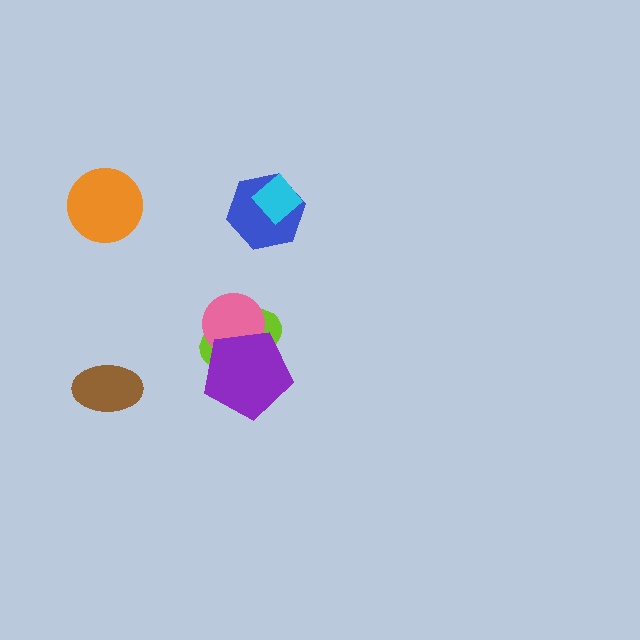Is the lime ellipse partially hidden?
Yes, it is partially covered by another shape.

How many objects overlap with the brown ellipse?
0 objects overlap with the brown ellipse.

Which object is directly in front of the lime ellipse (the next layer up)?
The pink circle is directly in front of the lime ellipse.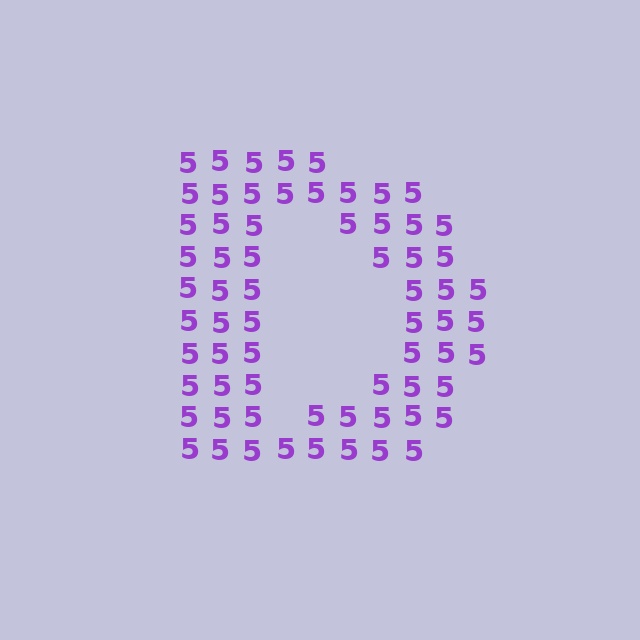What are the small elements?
The small elements are digit 5's.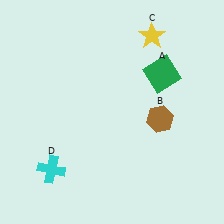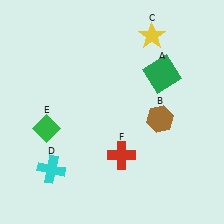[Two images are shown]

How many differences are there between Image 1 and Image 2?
There are 2 differences between the two images.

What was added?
A green diamond (E), a red cross (F) were added in Image 2.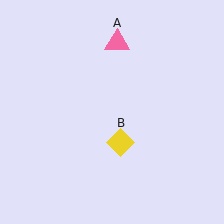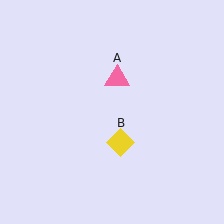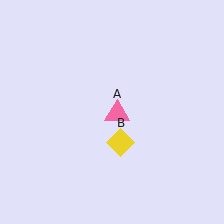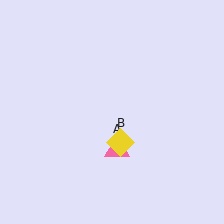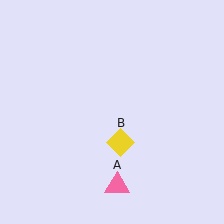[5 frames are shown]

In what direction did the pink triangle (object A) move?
The pink triangle (object A) moved down.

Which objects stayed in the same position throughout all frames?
Yellow diamond (object B) remained stationary.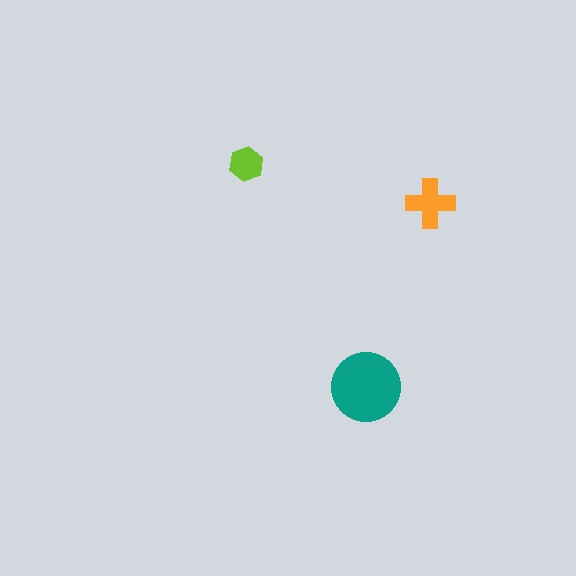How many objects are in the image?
There are 3 objects in the image.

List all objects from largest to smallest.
The teal circle, the orange cross, the lime hexagon.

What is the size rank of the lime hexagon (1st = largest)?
3rd.